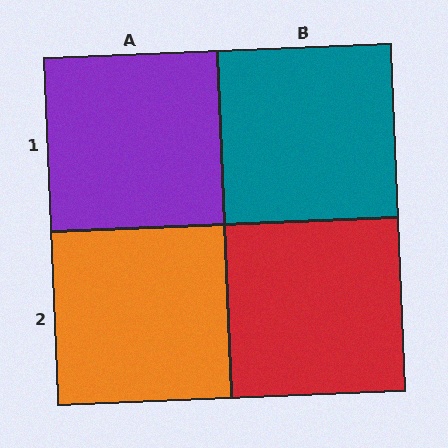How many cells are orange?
1 cell is orange.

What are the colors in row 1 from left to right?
Purple, teal.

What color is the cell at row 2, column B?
Red.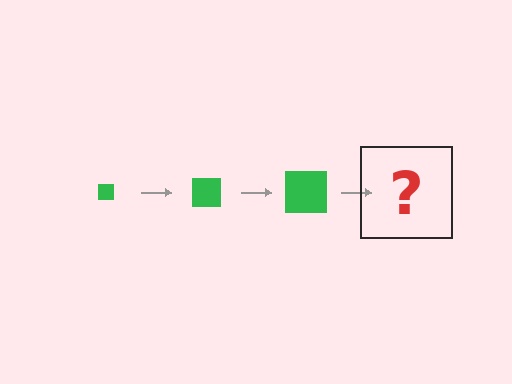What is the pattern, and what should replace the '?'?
The pattern is that the square gets progressively larger each step. The '?' should be a green square, larger than the previous one.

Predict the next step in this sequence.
The next step is a green square, larger than the previous one.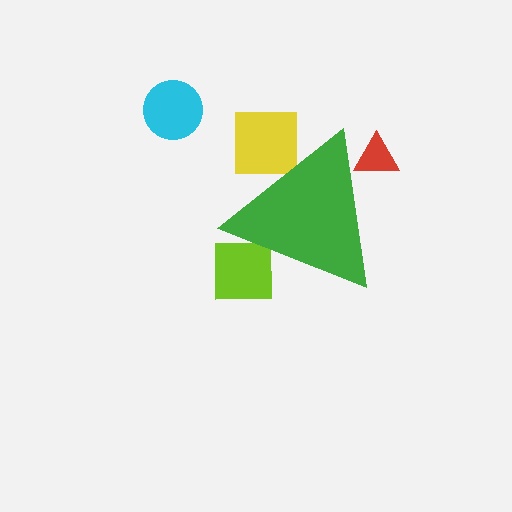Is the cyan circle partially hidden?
No, the cyan circle is fully visible.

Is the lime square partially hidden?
Yes, the lime square is partially hidden behind the green triangle.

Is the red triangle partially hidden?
Yes, the red triangle is partially hidden behind the green triangle.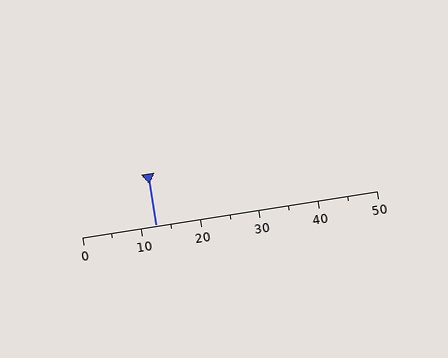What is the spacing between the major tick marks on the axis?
The major ticks are spaced 10 apart.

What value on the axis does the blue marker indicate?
The marker indicates approximately 12.5.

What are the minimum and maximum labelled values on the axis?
The axis runs from 0 to 50.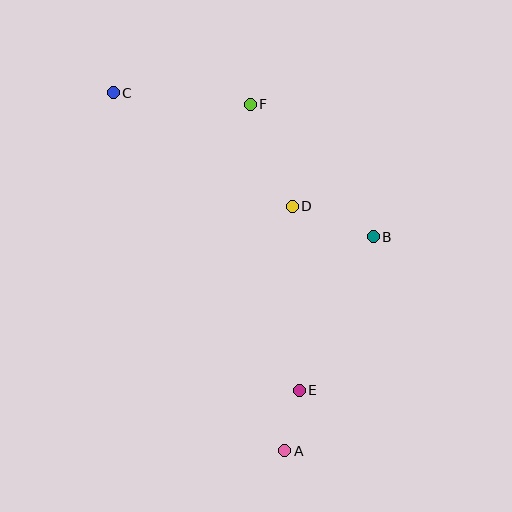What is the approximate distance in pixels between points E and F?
The distance between E and F is approximately 290 pixels.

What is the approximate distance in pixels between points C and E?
The distance between C and E is approximately 351 pixels.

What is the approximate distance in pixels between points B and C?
The distance between B and C is approximately 297 pixels.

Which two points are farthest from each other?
Points A and C are farthest from each other.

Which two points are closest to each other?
Points A and E are closest to each other.